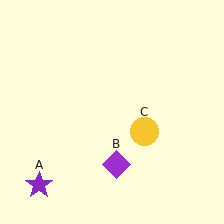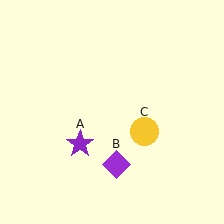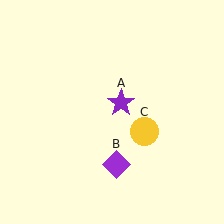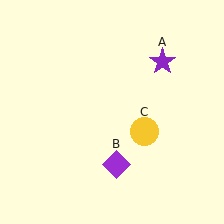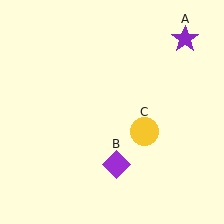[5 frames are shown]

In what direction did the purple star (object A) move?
The purple star (object A) moved up and to the right.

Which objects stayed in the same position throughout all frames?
Purple diamond (object B) and yellow circle (object C) remained stationary.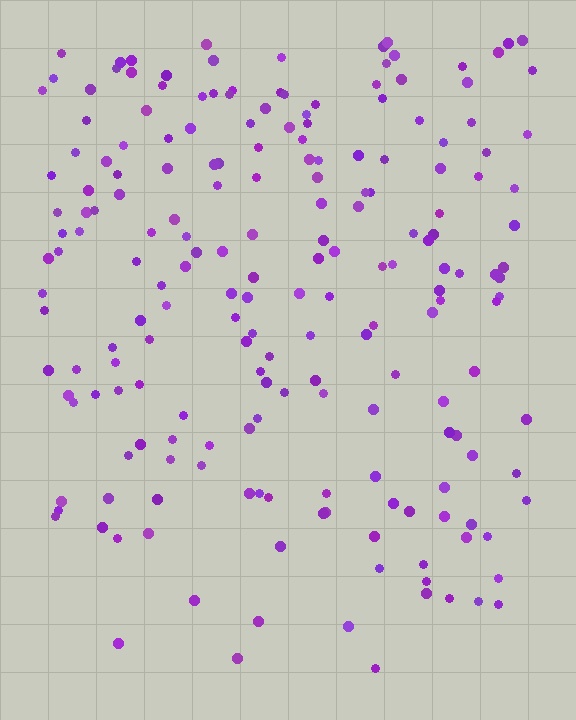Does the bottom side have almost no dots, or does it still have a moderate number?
Still a moderate number, just noticeably fewer than the top.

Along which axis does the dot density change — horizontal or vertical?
Vertical.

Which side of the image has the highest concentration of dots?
The top.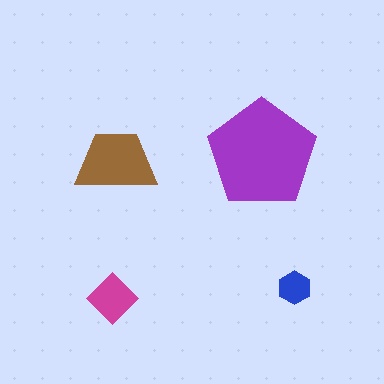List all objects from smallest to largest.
The blue hexagon, the magenta diamond, the brown trapezoid, the purple pentagon.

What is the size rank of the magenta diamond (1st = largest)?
3rd.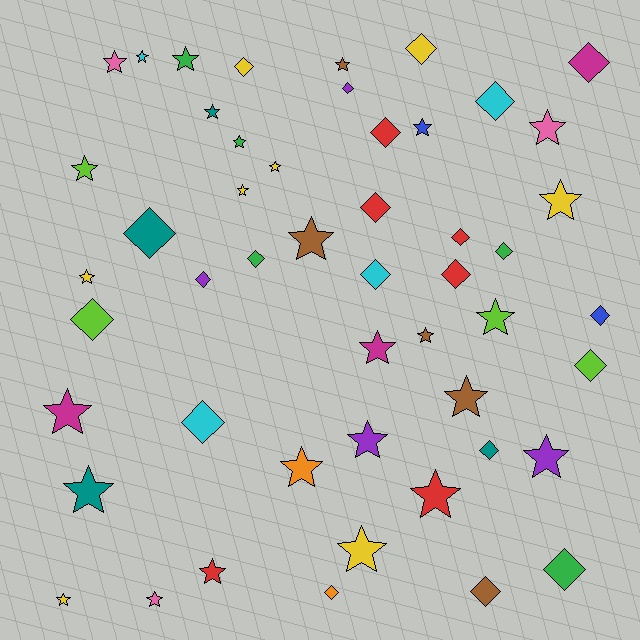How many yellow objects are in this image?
There are 8 yellow objects.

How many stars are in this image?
There are 28 stars.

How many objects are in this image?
There are 50 objects.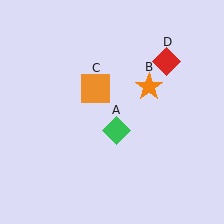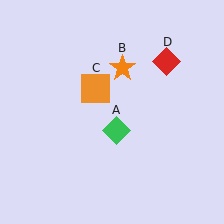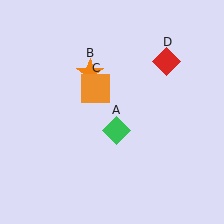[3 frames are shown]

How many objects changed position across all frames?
1 object changed position: orange star (object B).